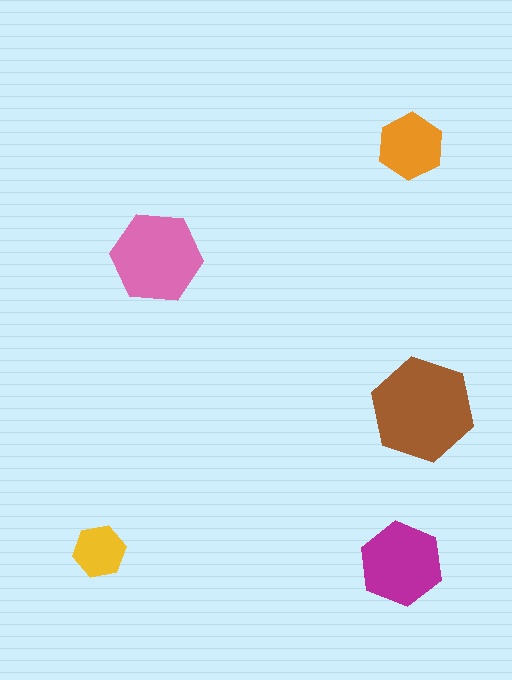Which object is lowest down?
The magenta hexagon is bottommost.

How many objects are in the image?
There are 5 objects in the image.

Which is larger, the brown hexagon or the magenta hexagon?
The brown one.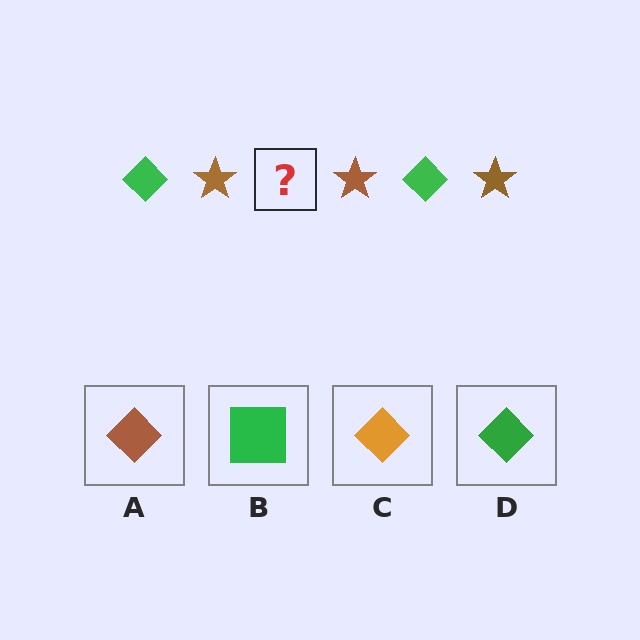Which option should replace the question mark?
Option D.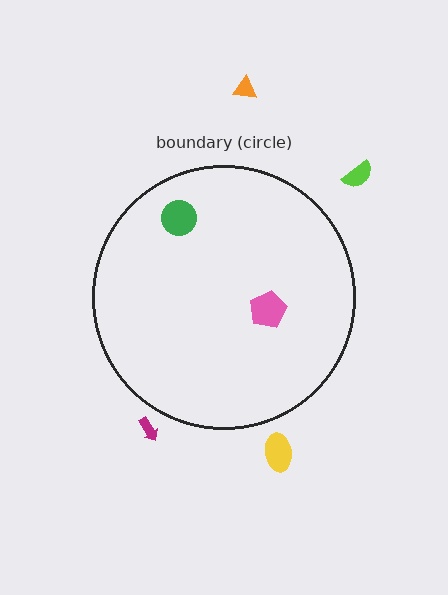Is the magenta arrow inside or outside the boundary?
Outside.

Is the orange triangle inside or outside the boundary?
Outside.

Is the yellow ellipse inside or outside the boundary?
Outside.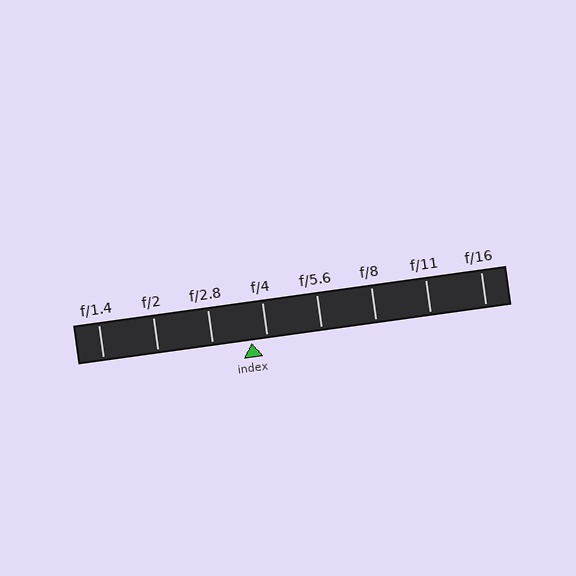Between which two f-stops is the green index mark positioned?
The index mark is between f/2.8 and f/4.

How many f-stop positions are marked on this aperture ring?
There are 8 f-stop positions marked.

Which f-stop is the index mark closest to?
The index mark is closest to f/4.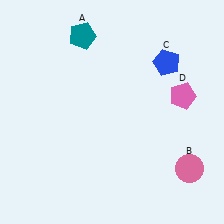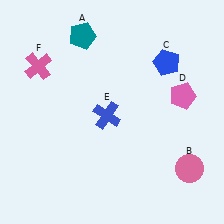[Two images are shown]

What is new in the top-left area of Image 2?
A pink cross (F) was added in the top-left area of Image 2.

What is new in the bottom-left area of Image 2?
A blue cross (E) was added in the bottom-left area of Image 2.